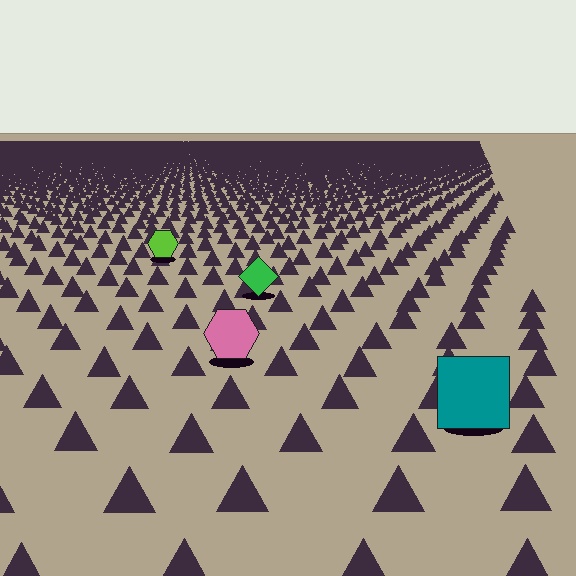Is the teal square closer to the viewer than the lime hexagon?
Yes. The teal square is closer — you can tell from the texture gradient: the ground texture is coarser near it.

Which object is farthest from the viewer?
The lime hexagon is farthest from the viewer. It appears smaller and the ground texture around it is denser.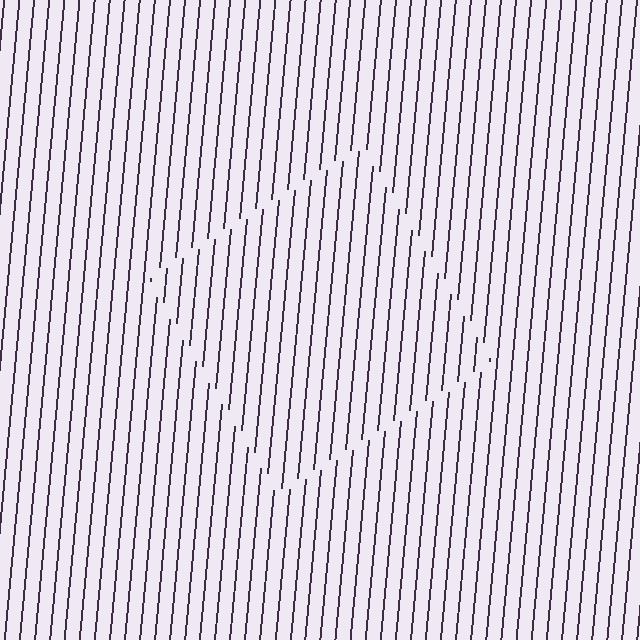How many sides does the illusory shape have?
4 sides — the line-ends trace a square.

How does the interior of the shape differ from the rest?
The interior of the shape contains the same grating, shifted by half a period — the contour is defined by the phase discontinuity where line-ends from the inner and outer gratings abut.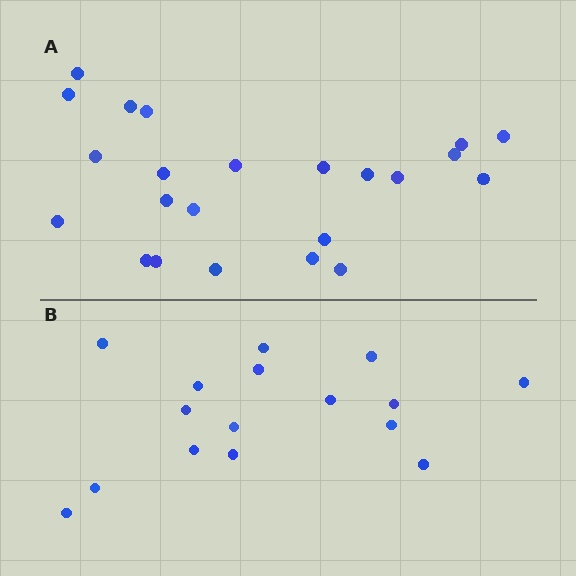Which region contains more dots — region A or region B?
Region A (the top region) has more dots.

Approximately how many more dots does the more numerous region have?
Region A has roughly 8 or so more dots than region B.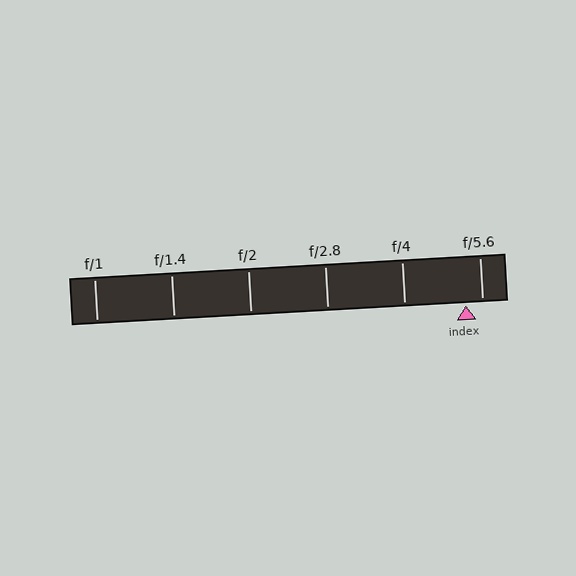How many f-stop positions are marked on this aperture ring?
There are 6 f-stop positions marked.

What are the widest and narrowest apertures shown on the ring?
The widest aperture shown is f/1 and the narrowest is f/5.6.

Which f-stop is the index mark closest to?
The index mark is closest to f/5.6.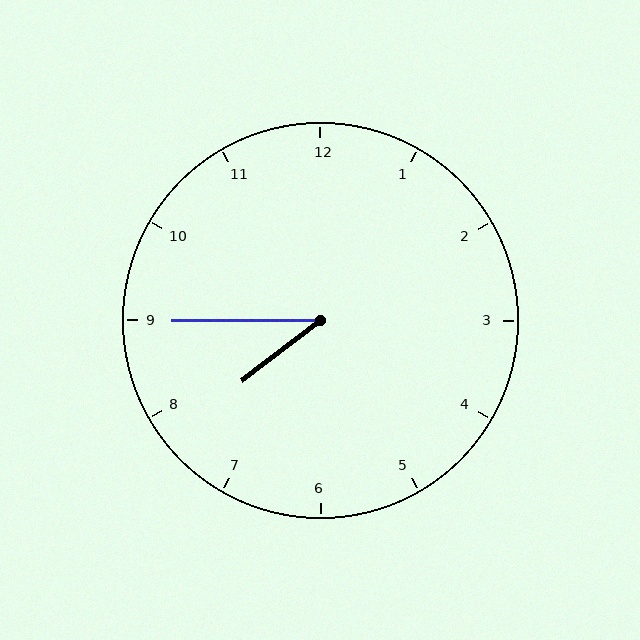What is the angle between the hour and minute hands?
Approximately 38 degrees.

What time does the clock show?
7:45.